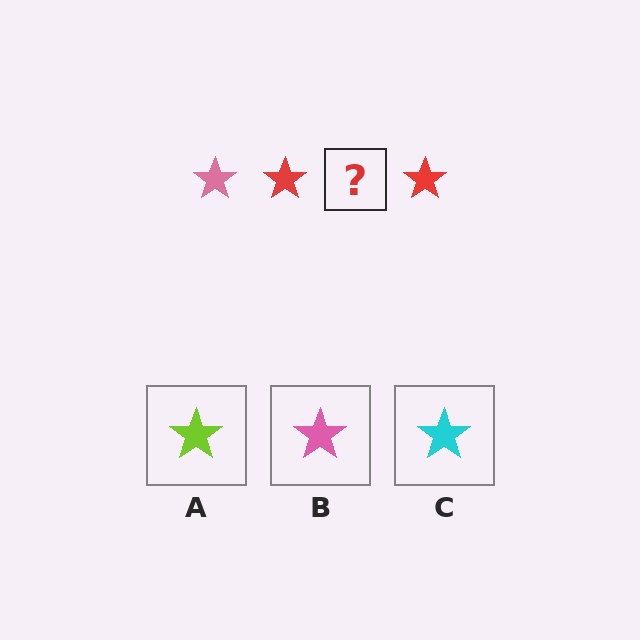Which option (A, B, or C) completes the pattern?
B.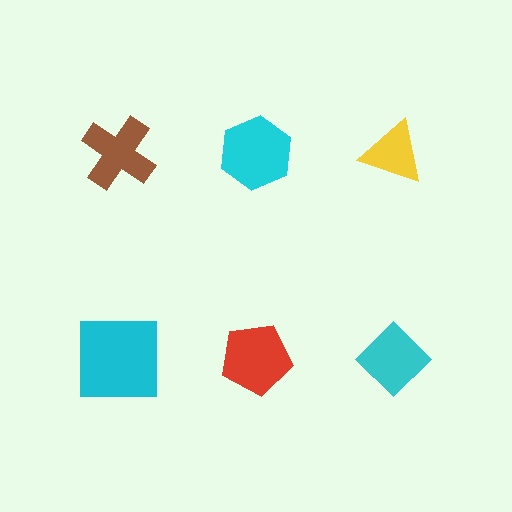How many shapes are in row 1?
3 shapes.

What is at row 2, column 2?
A red pentagon.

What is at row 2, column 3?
A cyan diamond.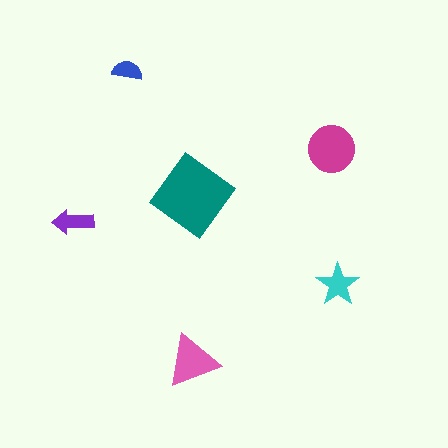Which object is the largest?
The teal diamond.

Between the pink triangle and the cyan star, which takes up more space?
The pink triangle.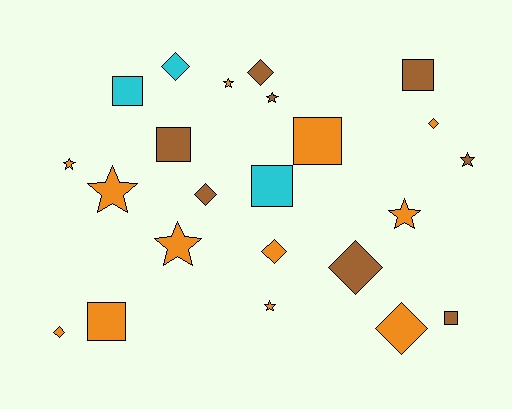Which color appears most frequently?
Orange, with 12 objects.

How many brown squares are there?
There are 3 brown squares.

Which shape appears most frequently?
Diamond, with 8 objects.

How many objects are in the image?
There are 23 objects.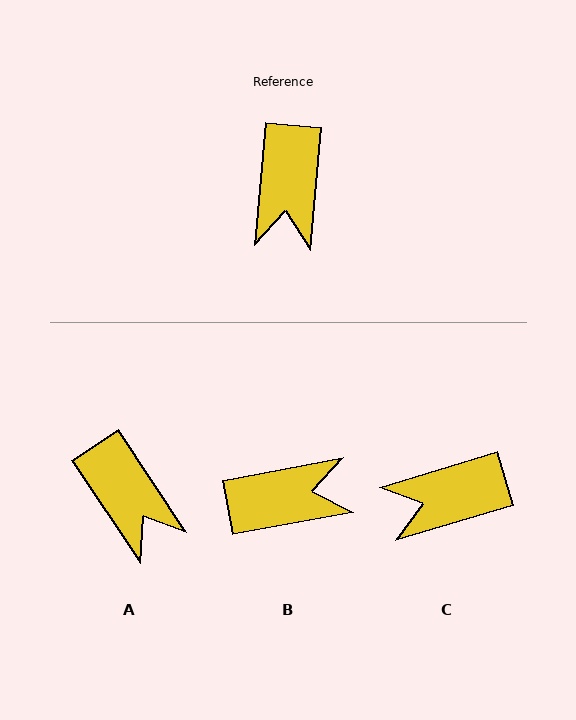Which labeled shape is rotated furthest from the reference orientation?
B, about 106 degrees away.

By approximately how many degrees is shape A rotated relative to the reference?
Approximately 39 degrees counter-clockwise.